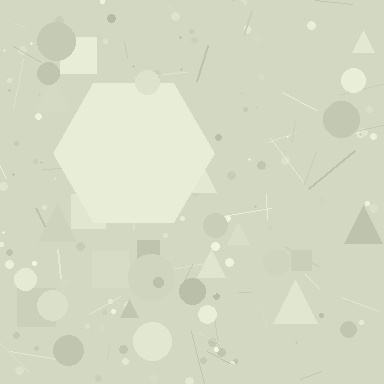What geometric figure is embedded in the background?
A hexagon is embedded in the background.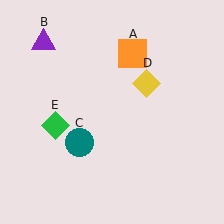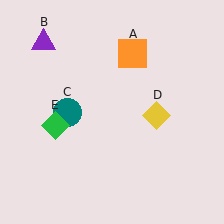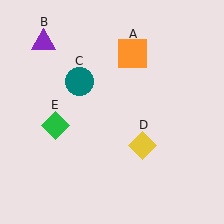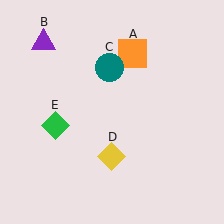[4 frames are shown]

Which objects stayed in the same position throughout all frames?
Orange square (object A) and purple triangle (object B) and green diamond (object E) remained stationary.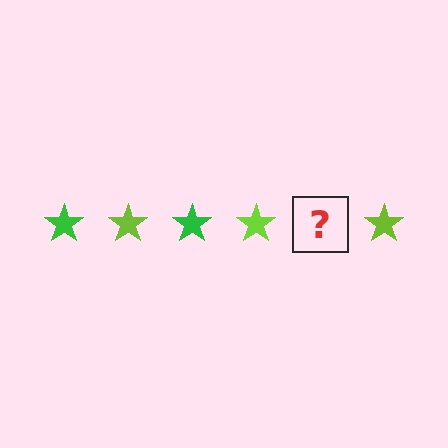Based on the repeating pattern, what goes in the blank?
The blank should be a green star.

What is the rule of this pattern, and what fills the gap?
The rule is that the pattern cycles through green, lime stars. The gap should be filled with a green star.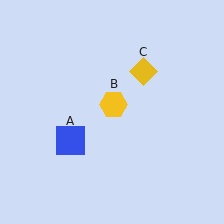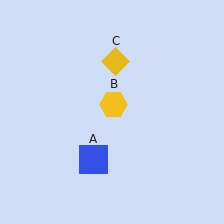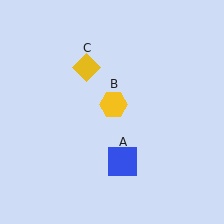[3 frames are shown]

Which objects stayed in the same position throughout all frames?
Yellow hexagon (object B) remained stationary.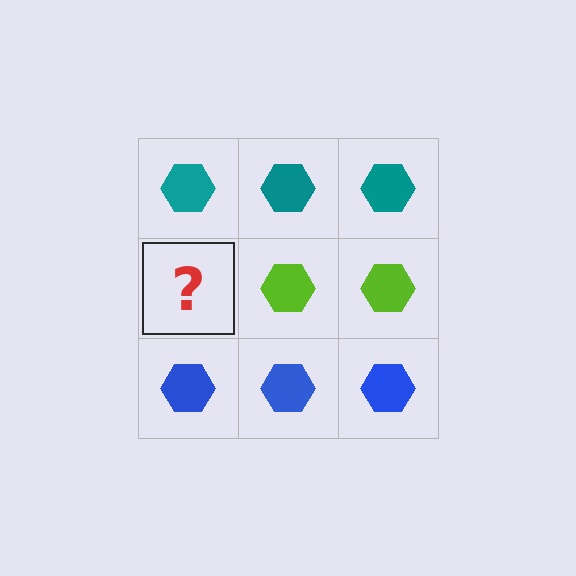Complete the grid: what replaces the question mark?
The question mark should be replaced with a lime hexagon.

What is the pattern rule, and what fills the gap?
The rule is that each row has a consistent color. The gap should be filled with a lime hexagon.